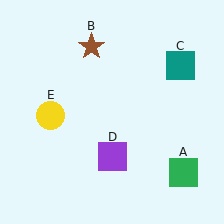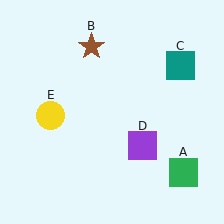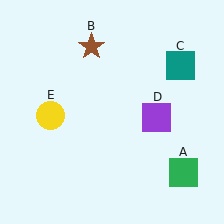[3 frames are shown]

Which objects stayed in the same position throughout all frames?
Green square (object A) and brown star (object B) and teal square (object C) and yellow circle (object E) remained stationary.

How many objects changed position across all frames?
1 object changed position: purple square (object D).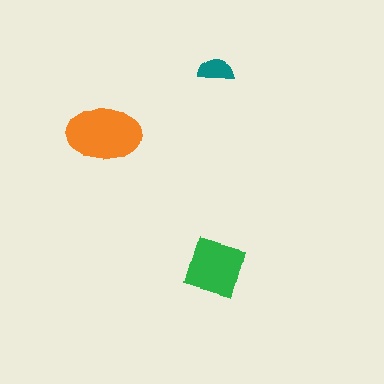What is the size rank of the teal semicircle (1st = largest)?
3rd.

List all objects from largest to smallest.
The orange ellipse, the green diamond, the teal semicircle.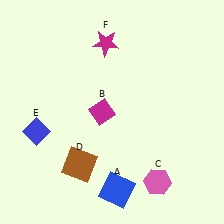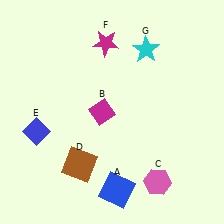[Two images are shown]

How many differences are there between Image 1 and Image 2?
There is 1 difference between the two images.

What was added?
A cyan star (G) was added in Image 2.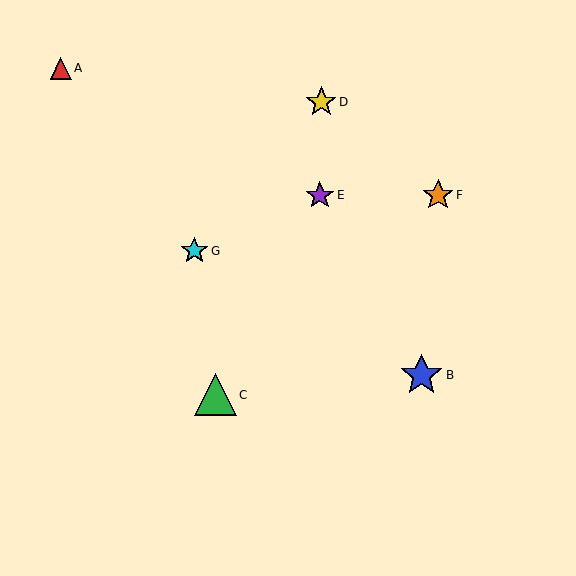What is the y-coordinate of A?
Object A is at y≈68.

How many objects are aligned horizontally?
2 objects (E, F) are aligned horizontally.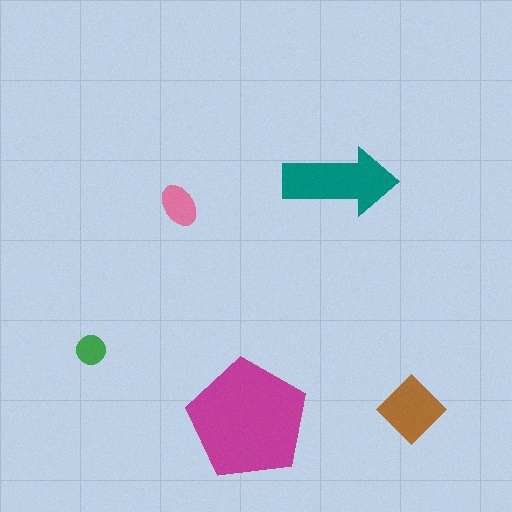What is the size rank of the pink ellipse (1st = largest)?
4th.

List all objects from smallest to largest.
The green circle, the pink ellipse, the brown diamond, the teal arrow, the magenta pentagon.